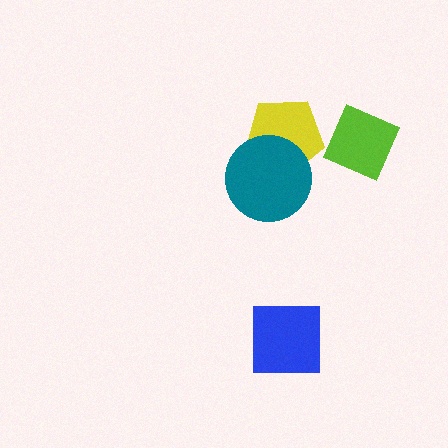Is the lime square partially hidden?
No, no other shape covers it.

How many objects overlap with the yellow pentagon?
1 object overlaps with the yellow pentagon.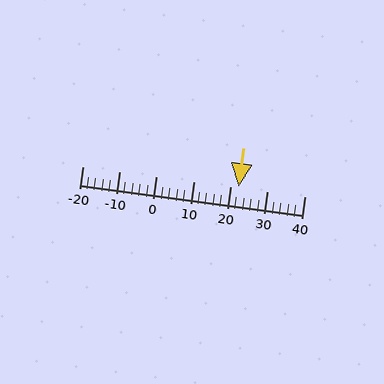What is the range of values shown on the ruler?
The ruler shows values from -20 to 40.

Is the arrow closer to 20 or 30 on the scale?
The arrow is closer to 20.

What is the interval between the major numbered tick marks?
The major tick marks are spaced 10 units apart.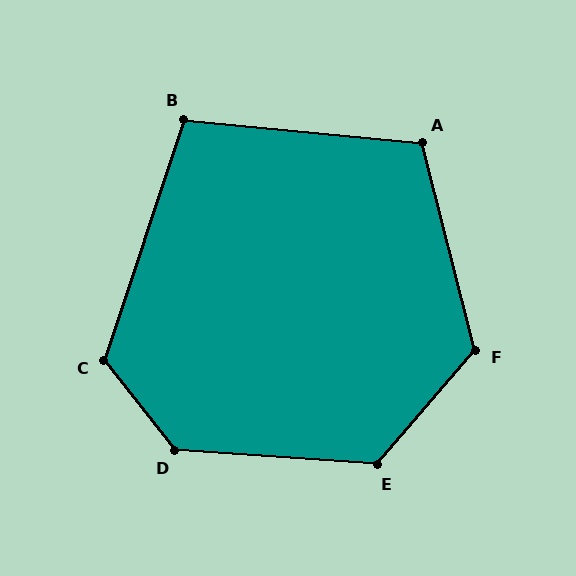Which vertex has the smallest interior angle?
B, at approximately 103 degrees.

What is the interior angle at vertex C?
Approximately 123 degrees (obtuse).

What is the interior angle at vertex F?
Approximately 125 degrees (obtuse).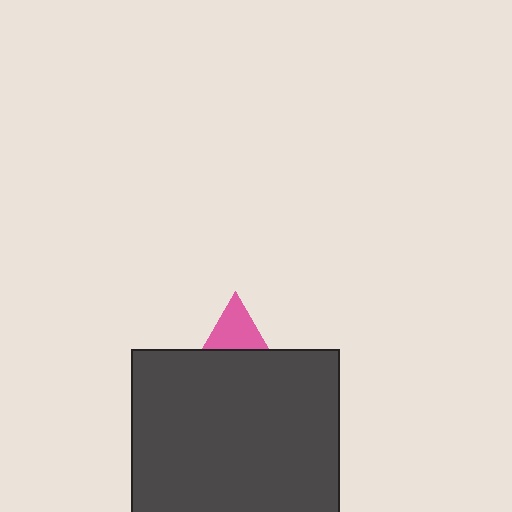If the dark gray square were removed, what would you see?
You would see the complete pink triangle.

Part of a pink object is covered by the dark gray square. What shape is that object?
It is a triangle.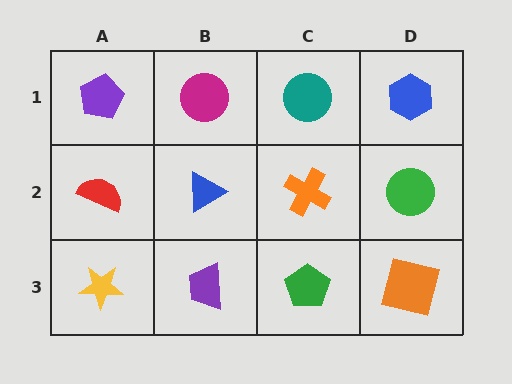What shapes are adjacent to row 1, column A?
A red semicircle (row 2, column A), a magenta circle (row 1, column B).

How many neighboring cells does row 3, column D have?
2.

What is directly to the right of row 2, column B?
An orange cross.